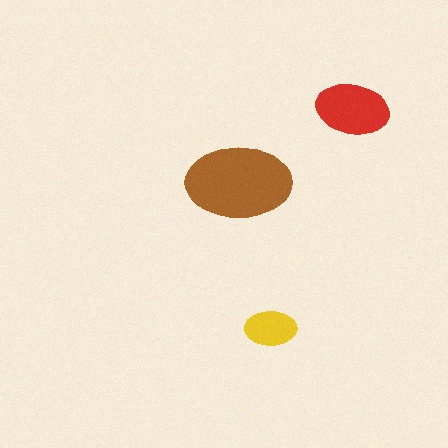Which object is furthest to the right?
The red ellipse is rightmost.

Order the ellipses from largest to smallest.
the brown one, the red one, the yellow one.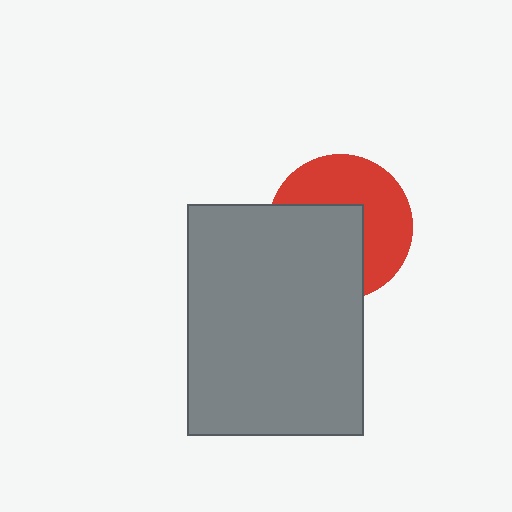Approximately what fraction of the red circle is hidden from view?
Roughly 48% of the red circle is hidden behind the gray rectangle.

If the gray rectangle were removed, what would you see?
You would see the complete red circle.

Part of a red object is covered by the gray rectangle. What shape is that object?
It is a circle.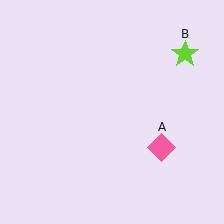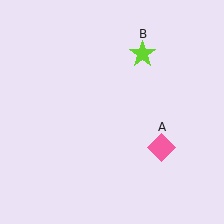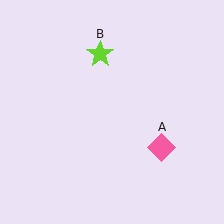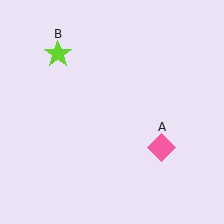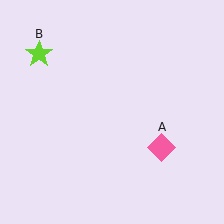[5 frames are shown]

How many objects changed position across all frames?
1 object changed position: lime star (object B).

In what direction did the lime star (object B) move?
The lime star (object B) moved left.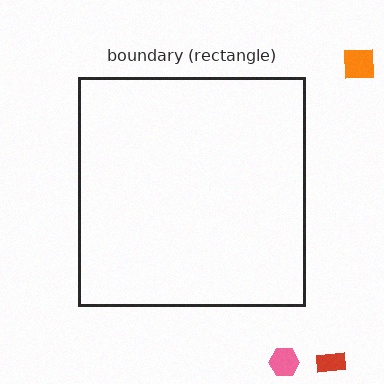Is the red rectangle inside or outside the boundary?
Outside.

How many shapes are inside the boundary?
0 inside, 3 outside.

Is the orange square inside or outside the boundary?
Outside.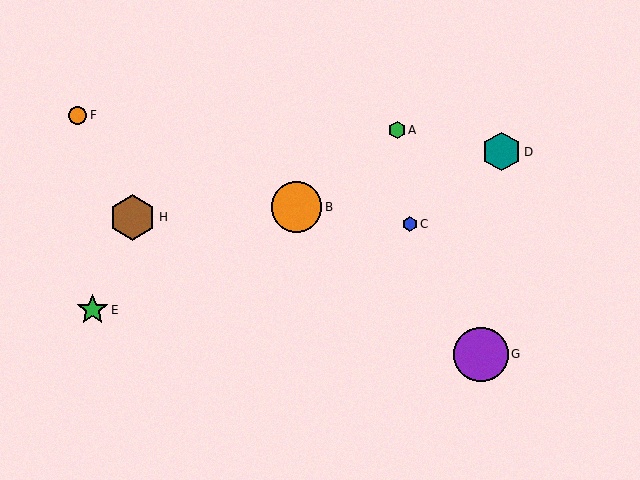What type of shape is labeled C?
Shape C is a blue hexagon.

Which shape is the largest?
The purple circle (labeled G) is the largest.